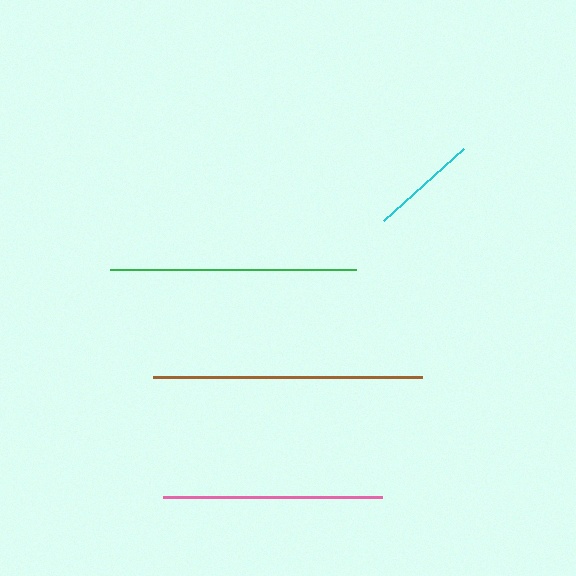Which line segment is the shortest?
The cyan line is the shortest at approximately 108 pixels.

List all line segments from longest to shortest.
From longest to shortest: brown, green, pink, cyan.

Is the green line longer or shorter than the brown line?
The brown line is longer than the green line.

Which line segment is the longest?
The brown line is the longest at approximately 269 pixels.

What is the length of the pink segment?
The pink segment is approximately 218 pixels long.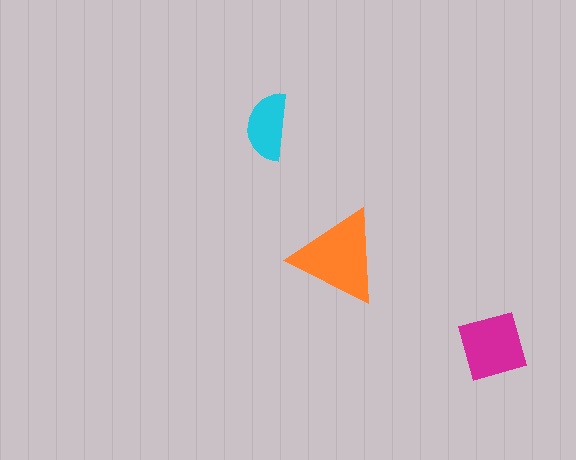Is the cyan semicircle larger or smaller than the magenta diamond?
Smaller.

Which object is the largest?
The orange triangle.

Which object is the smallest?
The cyan semicircle.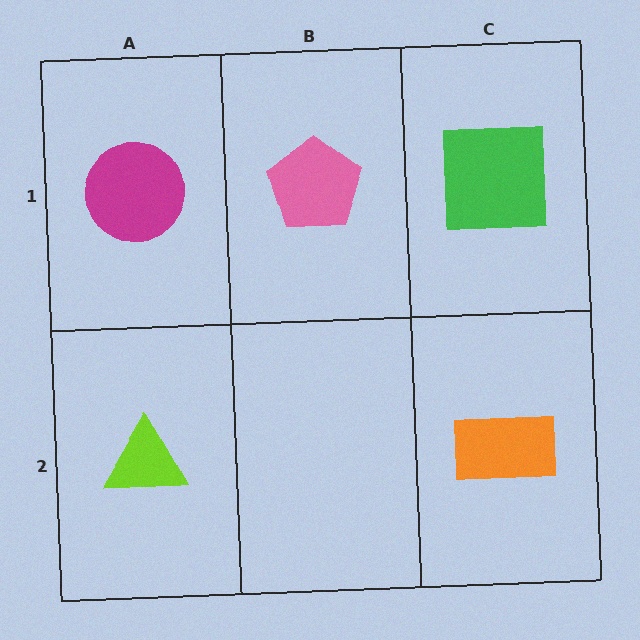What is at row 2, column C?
An orange rectangle.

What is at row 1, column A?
A magenta circle.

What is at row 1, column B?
A pink pentagon.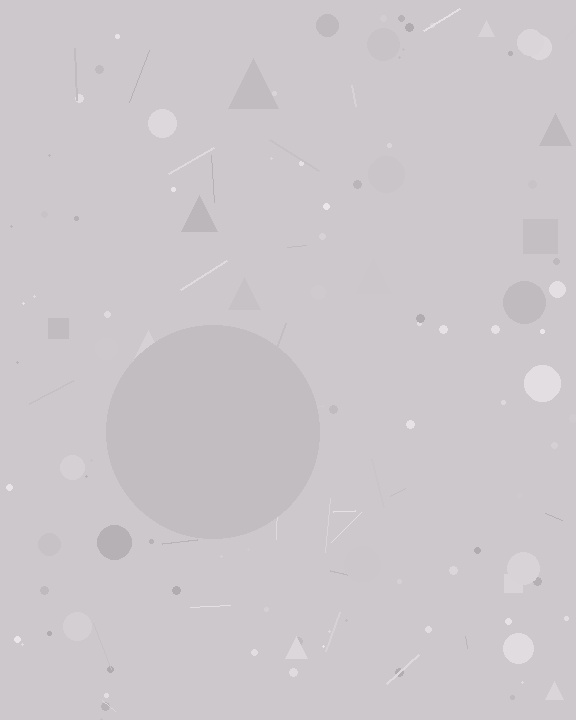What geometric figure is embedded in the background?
A circle is embedded in the background.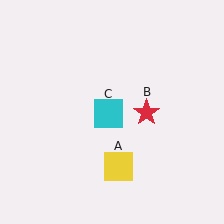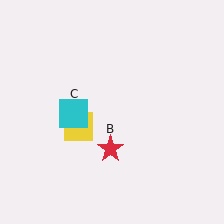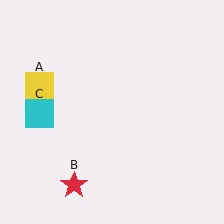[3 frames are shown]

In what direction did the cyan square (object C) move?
The cyan square (object C) moved left.